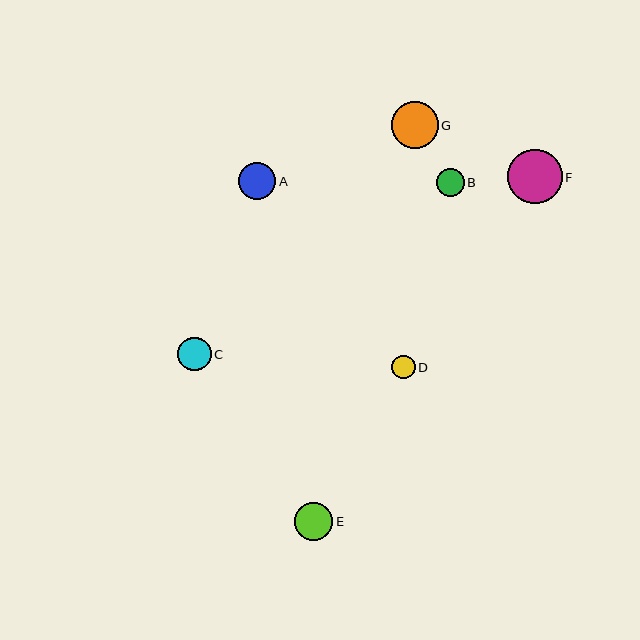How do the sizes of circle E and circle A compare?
Circle E and circle A are approximately the same size.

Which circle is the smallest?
Circle D is the smallest with a size of approximately 24 pixels.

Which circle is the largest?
Circle F is the largest with a size of approximately 54 pixels.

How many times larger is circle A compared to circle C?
Circle A is approximately 1.1 times the size of circle C.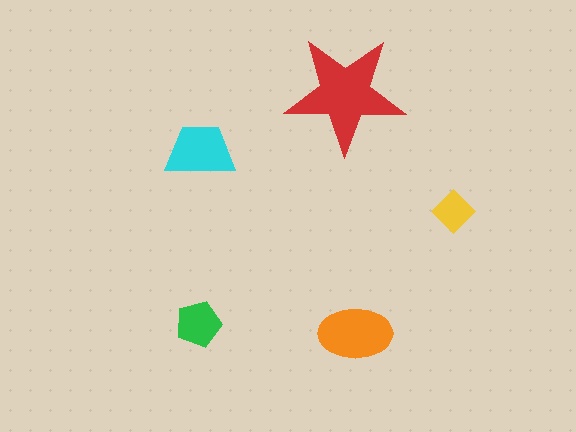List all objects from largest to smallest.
The red star, the orange ellipse, the cyan trapezoid, the green pentagon, the yellow diamond.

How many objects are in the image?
There are 5 objects in the image.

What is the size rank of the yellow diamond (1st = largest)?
5th.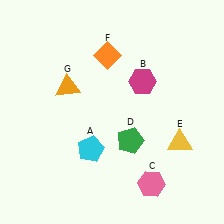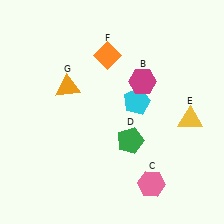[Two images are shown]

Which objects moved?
The objects that moved are: the cyan pentagon (A), the yellow triangle (E).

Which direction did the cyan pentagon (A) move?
The cyan pentagon (A) moved up.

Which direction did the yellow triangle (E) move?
The yellow triangle (E) moved up.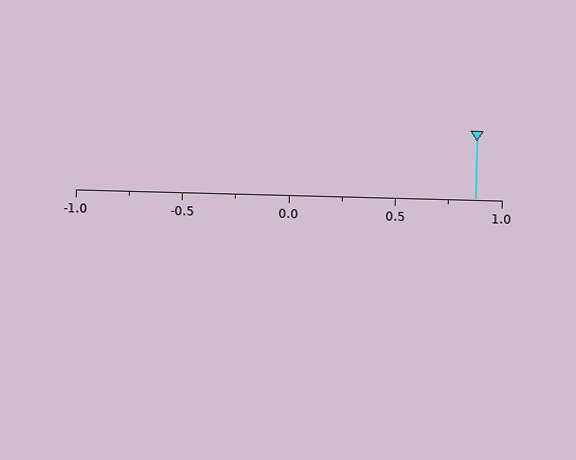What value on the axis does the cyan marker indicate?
The marker indicates approximately 0.88.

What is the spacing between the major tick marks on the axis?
The major ticks are spaced 0.5 apart.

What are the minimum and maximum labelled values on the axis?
The axis runs from -1.0 to 1.0.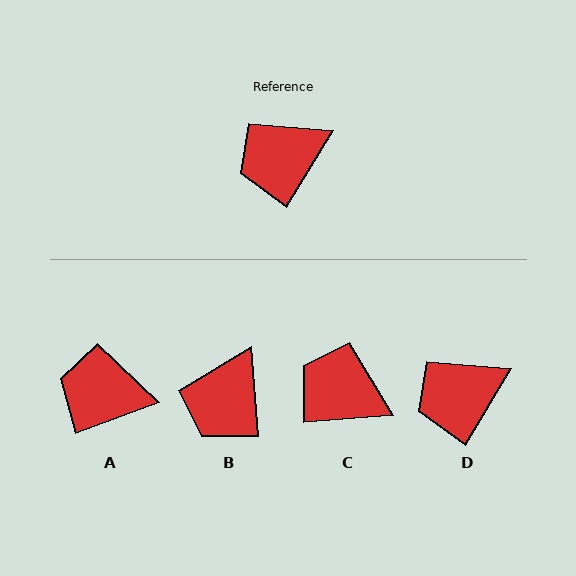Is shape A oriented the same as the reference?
No, it is off by about 38 degrees.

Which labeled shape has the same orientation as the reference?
D.